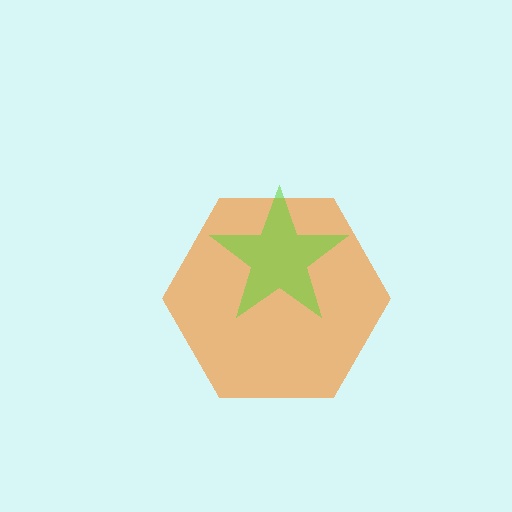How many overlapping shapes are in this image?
There are 2 overlapping shapes in the image.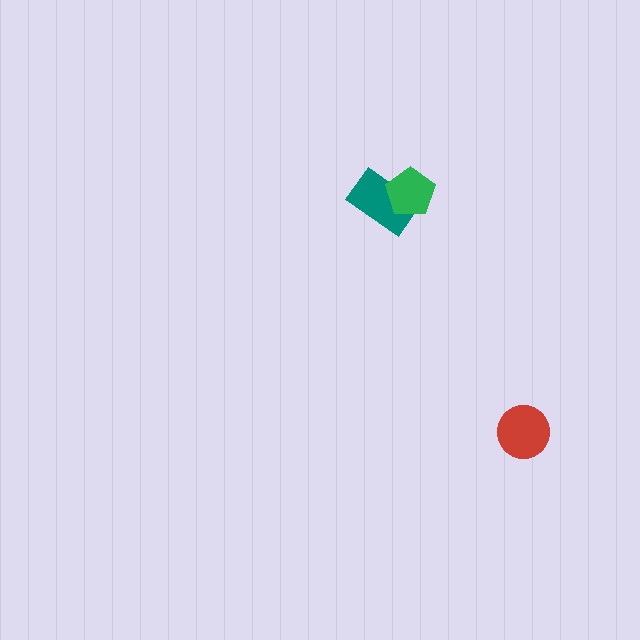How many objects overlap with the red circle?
0 objects overlap with the red circle.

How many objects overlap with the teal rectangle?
1 object overlaps with the teal rectangle.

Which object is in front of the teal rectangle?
The green pentagon is in front of the teal rectangle.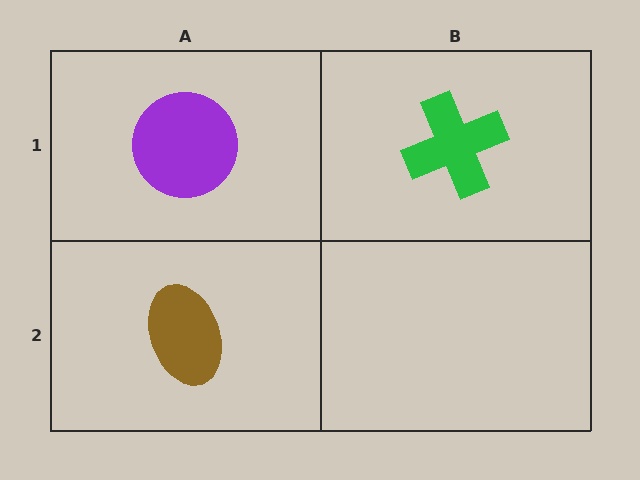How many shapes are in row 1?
2 shapes.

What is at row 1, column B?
A green cross.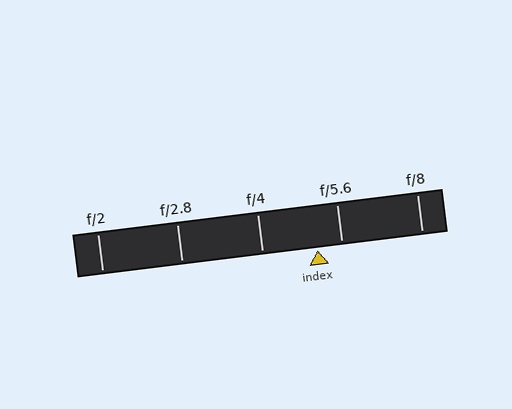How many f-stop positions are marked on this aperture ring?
There are 5 f-stop positions marked.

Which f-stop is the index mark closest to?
The index mark is closest to f/5.6.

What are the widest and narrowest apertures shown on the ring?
The widest aperture shown is f/2 and the narrowest is f/8.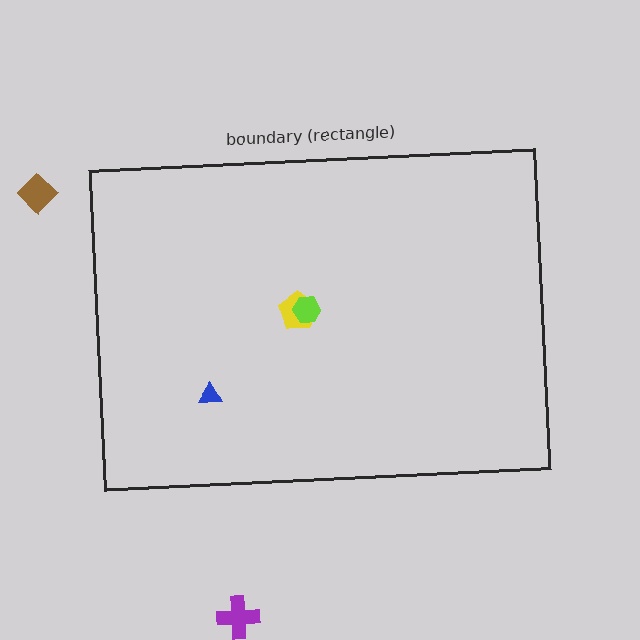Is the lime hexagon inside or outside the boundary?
Inside.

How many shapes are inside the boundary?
3 inside, 2 outside.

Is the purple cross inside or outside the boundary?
Outside.